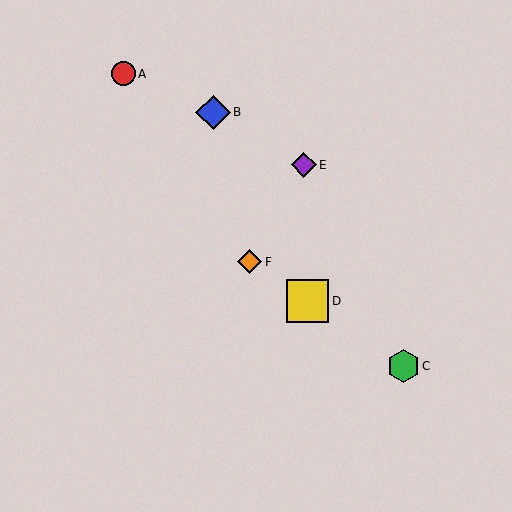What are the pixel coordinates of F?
Object F is at (250, 262).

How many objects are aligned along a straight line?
3 objects (C, D, F) are aligned along a straight line.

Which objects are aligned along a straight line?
Objects C, D, F are aligned along a straight line.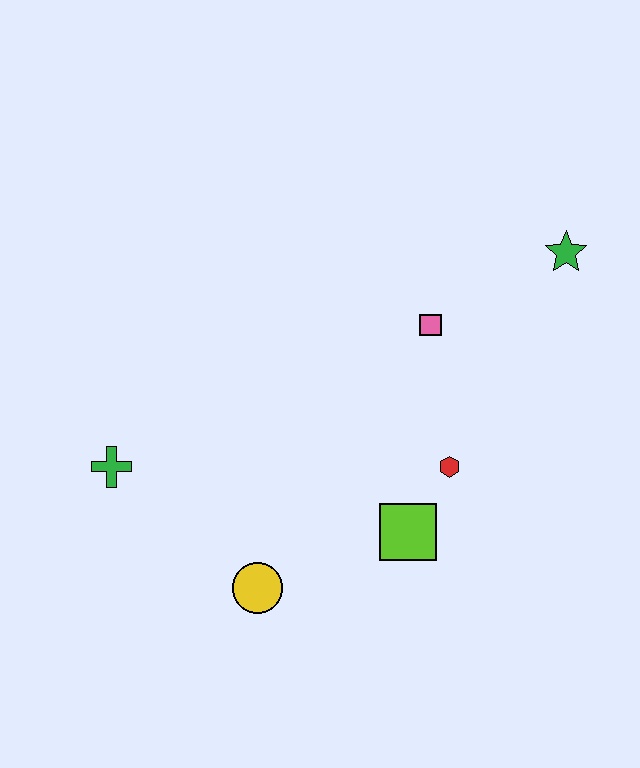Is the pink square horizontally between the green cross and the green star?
Yes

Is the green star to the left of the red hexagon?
No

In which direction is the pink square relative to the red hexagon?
The pink square is above the red hexagon.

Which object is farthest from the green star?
The green cross is farthest from the green star.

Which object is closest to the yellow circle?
The lime square is closest to the yellow circle.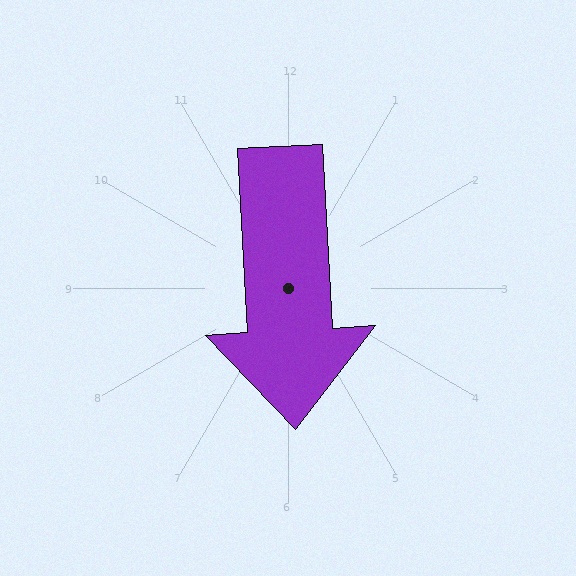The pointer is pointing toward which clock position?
Roughly 6 o'clock.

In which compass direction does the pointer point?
South.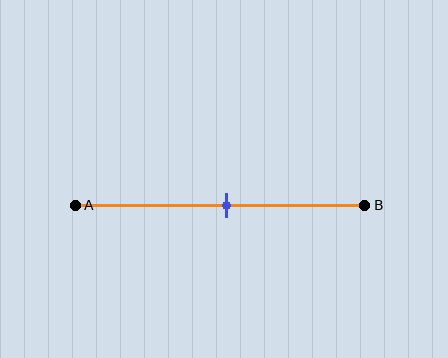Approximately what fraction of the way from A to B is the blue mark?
The blue mark is approximately 50% of the way from A to B.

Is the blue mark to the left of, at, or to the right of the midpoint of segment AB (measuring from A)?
The blue mark is approximately at the midpoint of segment AB.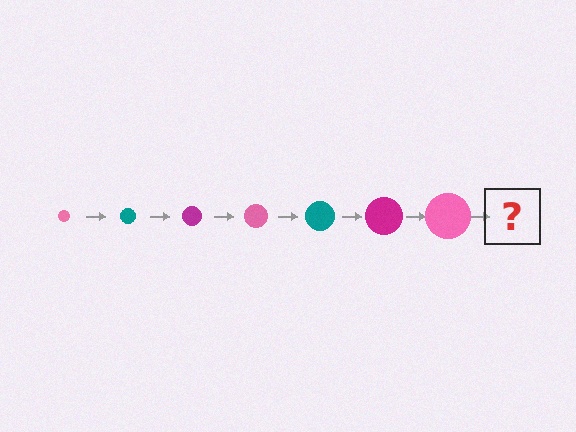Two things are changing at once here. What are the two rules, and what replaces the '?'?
The two rules are that the circle grows larger each step and the color cycles through pink, teal, and magenta. The '?' should be a teal circle, larger than the previous one.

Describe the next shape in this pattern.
It should be a teal circle, larger than the previous one.